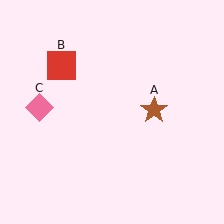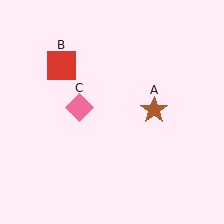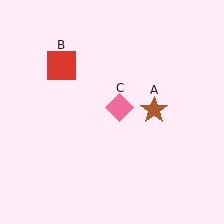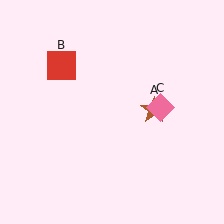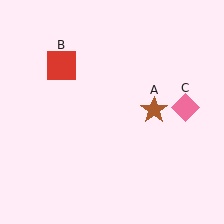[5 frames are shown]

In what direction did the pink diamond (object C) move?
The pink diamond (object C) moved right.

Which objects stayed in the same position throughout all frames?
Brown star (object A) and red square (object B) remained stationary.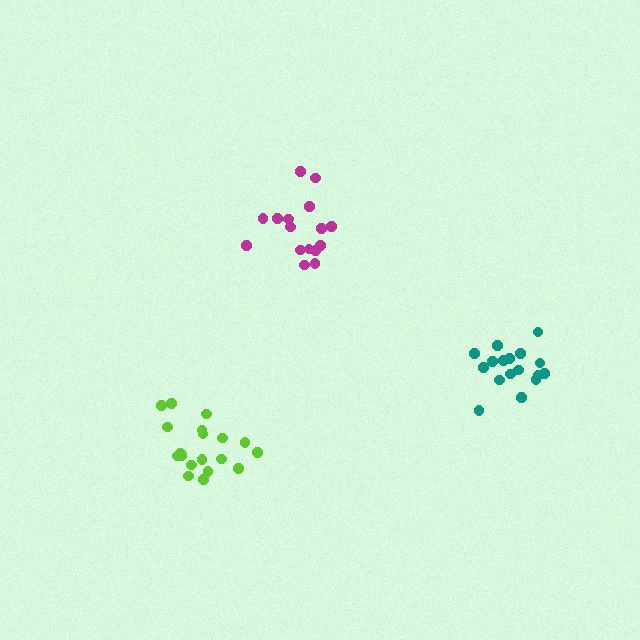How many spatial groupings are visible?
There are 3 spatial groupings.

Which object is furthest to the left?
The lime cluster is leftmost.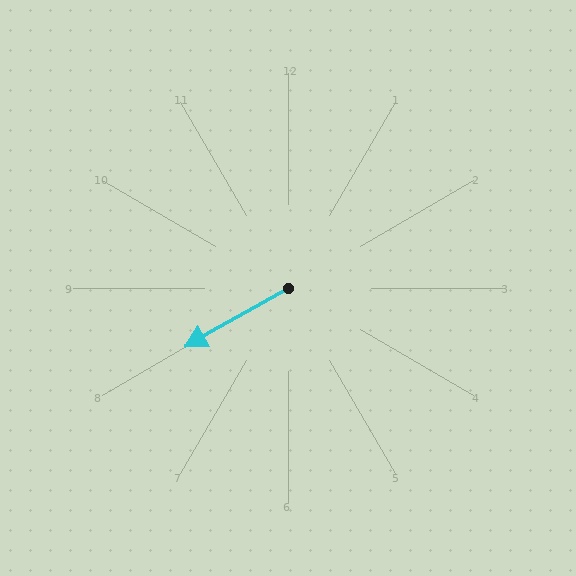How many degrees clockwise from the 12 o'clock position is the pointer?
Approximately 241 degrees.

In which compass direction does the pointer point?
Southwest.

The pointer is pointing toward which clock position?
Roughly 8 o'clock.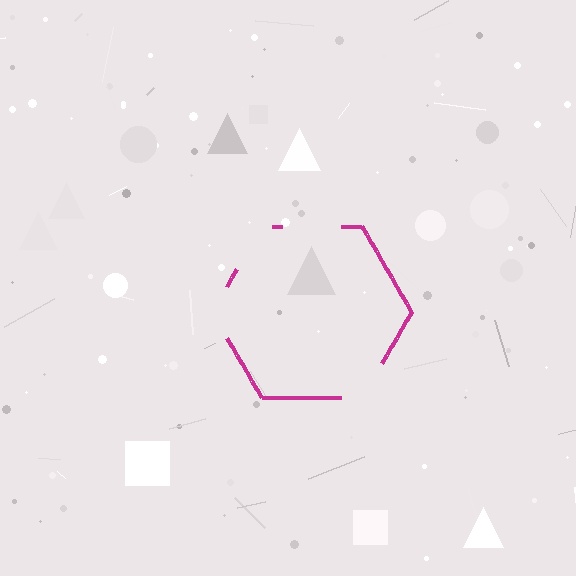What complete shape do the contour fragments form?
The contour fragments form a hexagon.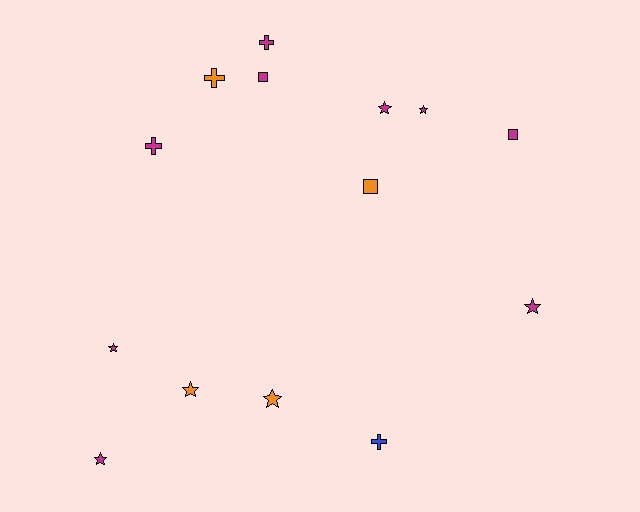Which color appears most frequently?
Magenta, with 9 objects.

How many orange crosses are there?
There is 1 orange cross.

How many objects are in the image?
There are 14 objects.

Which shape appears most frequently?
Star, with 7 objects.